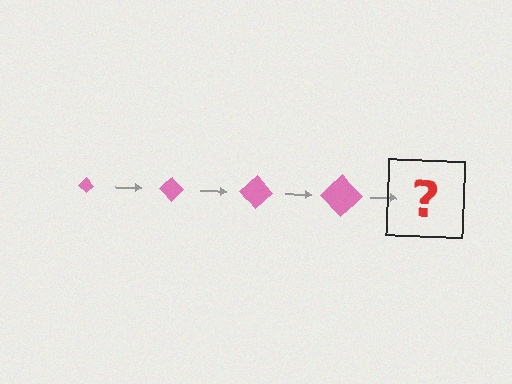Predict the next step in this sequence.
The next step is a pink diamond, larger than the previous one.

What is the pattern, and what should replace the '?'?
The pattern is that the diamond gets progressively larger each step. The '?' should be a pink diamond, larger than the previous one.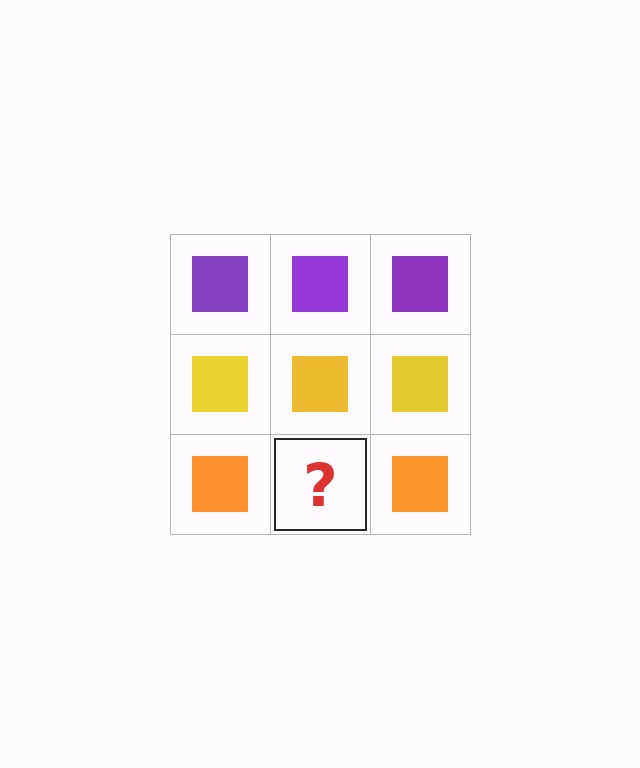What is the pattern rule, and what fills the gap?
The rule is that each row has a consistent color. The gap should be filled with an orange square.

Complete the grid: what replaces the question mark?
The question mark should be replaced with an orange square.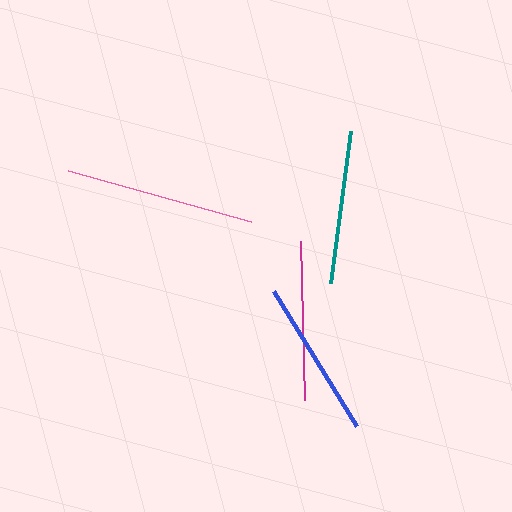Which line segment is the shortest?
The teal line is the shortest at approximately 153 pixels.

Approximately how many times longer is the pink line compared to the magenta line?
The pink line is approximately 1.2 times the length of the magenta line.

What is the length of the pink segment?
The pink segment is approximately 190 pixels long.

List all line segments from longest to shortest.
From longest to shortest: pink, blue, magenta, teal.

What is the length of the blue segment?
The blue segment is approximately 159 pixels long.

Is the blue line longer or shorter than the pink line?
The pink line is longer than the blue line.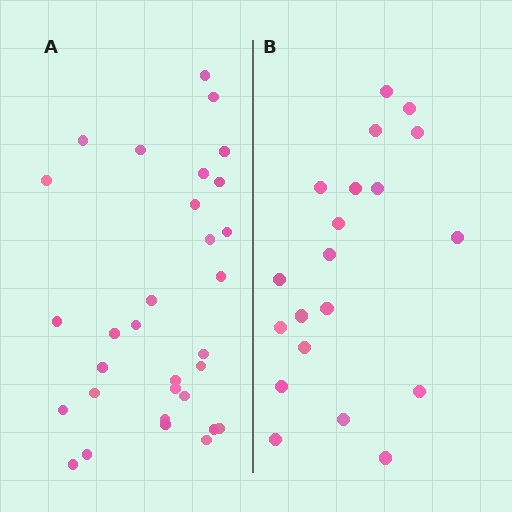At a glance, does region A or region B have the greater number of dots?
Region A (the left region) has more dots.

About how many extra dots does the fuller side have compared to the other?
Region A has roughly 12 or so more dots than region B.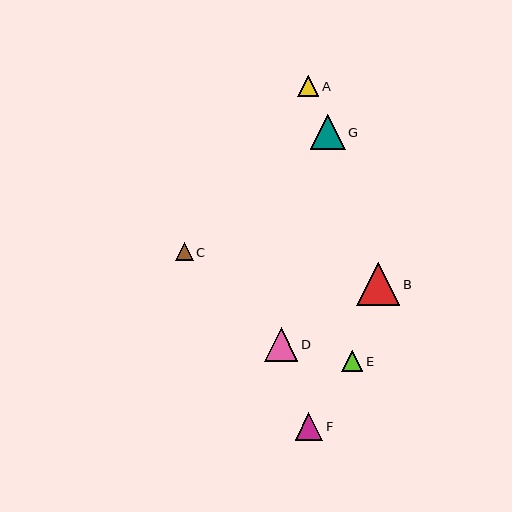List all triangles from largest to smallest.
From largest to smallest: B, G, D, F, E, A, C.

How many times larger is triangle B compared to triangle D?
Triangle B is approximately 1.3 times the size of triangle D.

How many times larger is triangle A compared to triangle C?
Triangle A is approximately 1.2 times the size of triangle C.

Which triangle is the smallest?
Triangle C is the smallest with a size of approximately 18 pixels.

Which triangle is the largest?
Triangle B is the largest with a size of approximately 43 pixels.